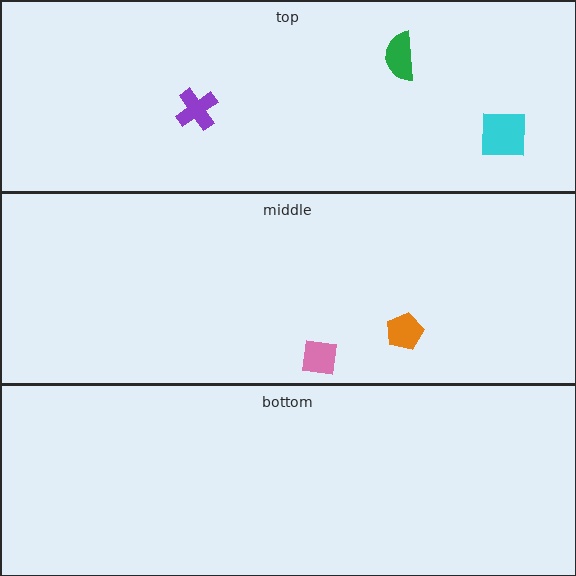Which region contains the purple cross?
The top region.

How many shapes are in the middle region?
2.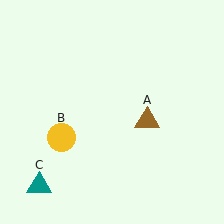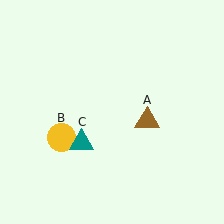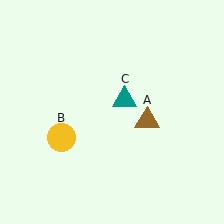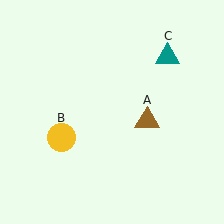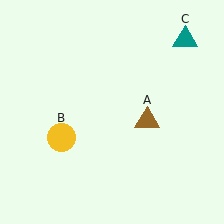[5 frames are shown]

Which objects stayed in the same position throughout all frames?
Brown triangle (object A) and yellow circle (object B) remained stationary.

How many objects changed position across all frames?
1 object changed position: teal triangle (object C).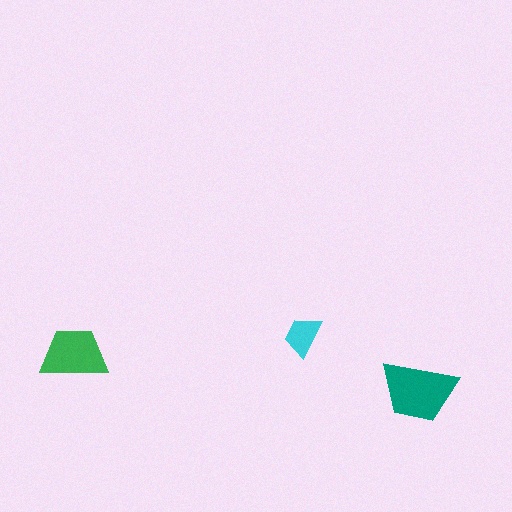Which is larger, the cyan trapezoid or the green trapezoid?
The green one.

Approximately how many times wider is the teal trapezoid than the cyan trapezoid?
About 2 times wider.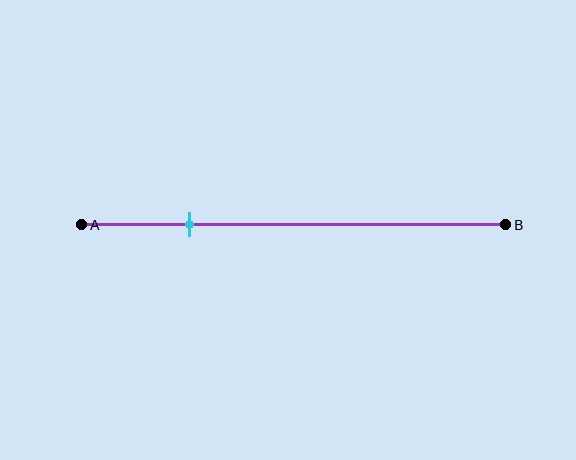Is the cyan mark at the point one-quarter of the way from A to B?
Yes, the mark is approximately at the one-quarter point.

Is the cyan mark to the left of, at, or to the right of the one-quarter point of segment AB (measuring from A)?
The cyan mark is approximately at the one-quarter point of segment AB.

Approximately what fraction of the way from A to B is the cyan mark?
The cyan mark is approximately 25% of the way from A to B.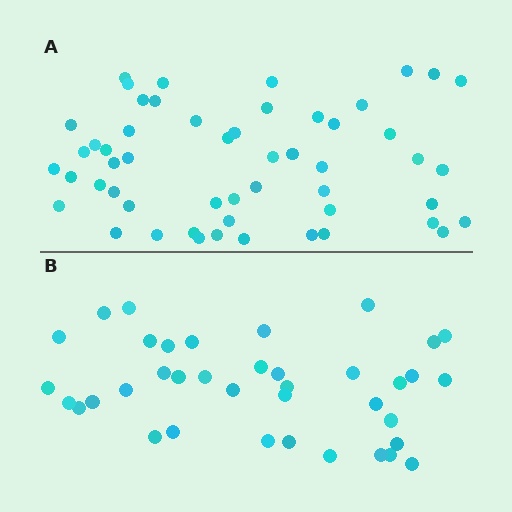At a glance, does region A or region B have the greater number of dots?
Region A (the top region) has more dots.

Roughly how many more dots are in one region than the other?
Region A has approximately 15 more dots than region B.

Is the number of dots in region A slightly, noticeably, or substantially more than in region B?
Region A has noticeably more, but not dramatically so. The ratio is roughly 1.4 to 1.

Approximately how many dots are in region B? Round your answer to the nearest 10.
About 40 dots. (The exact count is 38, which rounds to 40.)